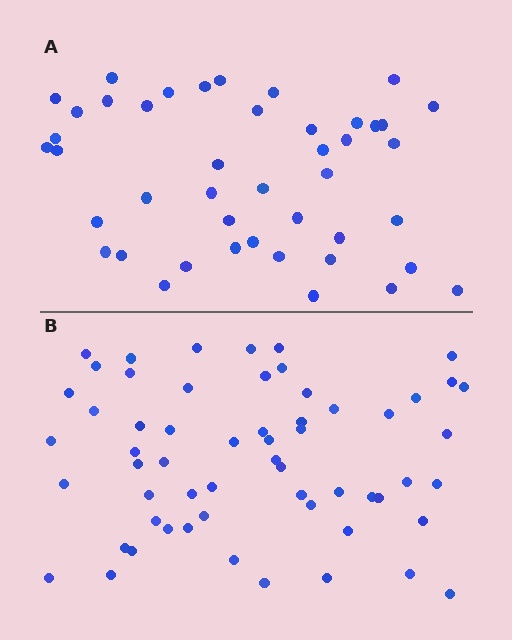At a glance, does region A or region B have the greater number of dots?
Region B (the bottom region) has more dots.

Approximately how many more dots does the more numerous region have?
Region B has approximately 15 more dots than region A.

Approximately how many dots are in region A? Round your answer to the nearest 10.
About 40 dots. (The exact count is 44, which rounds to 40.)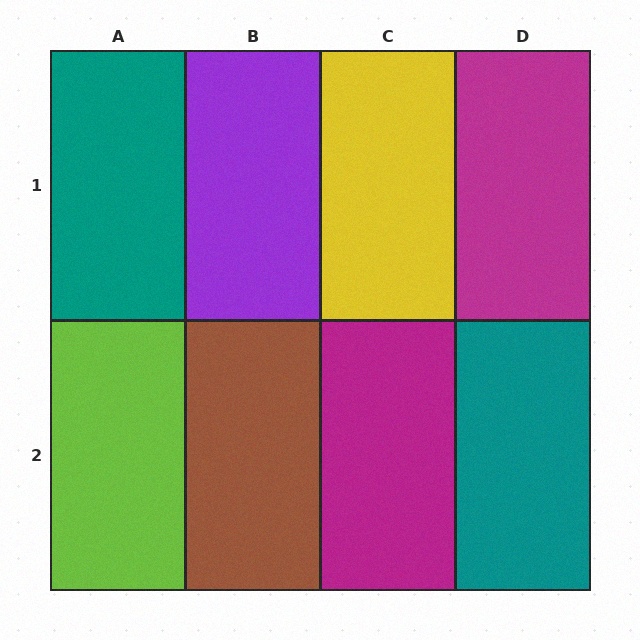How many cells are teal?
2 cells are teal.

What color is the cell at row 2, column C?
Magenta.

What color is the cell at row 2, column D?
Teal.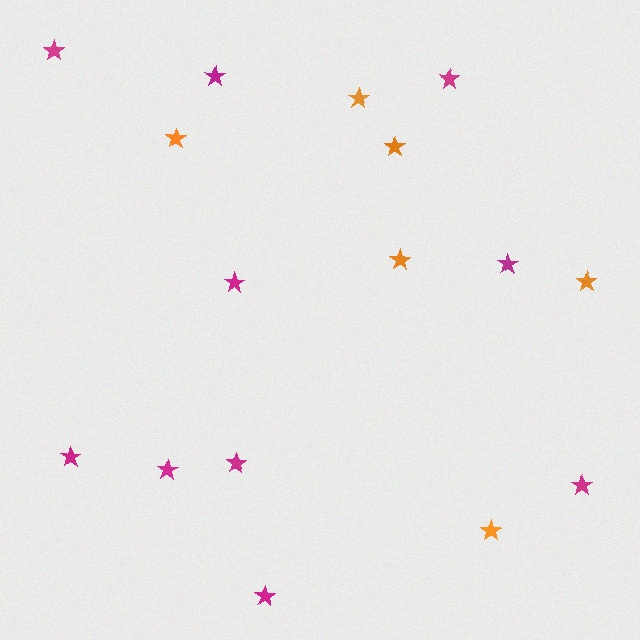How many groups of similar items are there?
There are 2 groups: one group of magenta stars (10) and one group of orange stars (6).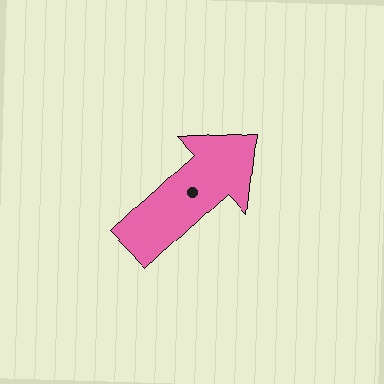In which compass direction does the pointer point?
Northeast.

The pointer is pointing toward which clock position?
Roughly 2 o'clock.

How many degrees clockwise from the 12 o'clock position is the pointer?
Approximately 47 degrees.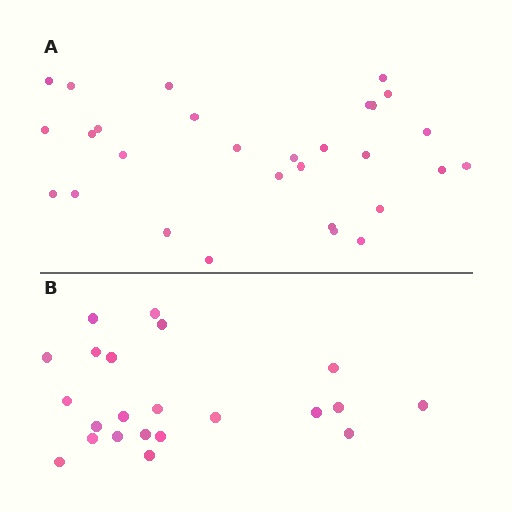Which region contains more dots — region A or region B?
Region A (the top region) has more dots.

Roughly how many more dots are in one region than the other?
Region A has roughly 8 or so more dots than region B.